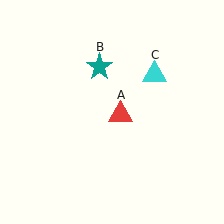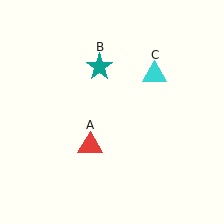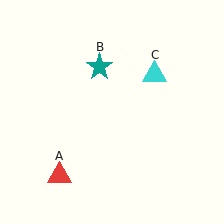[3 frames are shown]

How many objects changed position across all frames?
1 object changed position: red triangle (object A).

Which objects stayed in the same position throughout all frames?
Teal star (object B) and cyan triangle (object C) remained stationary.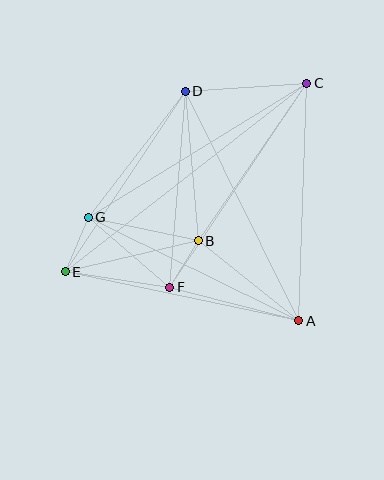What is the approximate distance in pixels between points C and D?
The distance between C and D is approximately 122 pixels.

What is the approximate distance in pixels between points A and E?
The distance between A and E is approximately 238 pixels.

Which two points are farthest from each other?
Points C and E are farthest from each other.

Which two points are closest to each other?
Points B and F are closest to each other.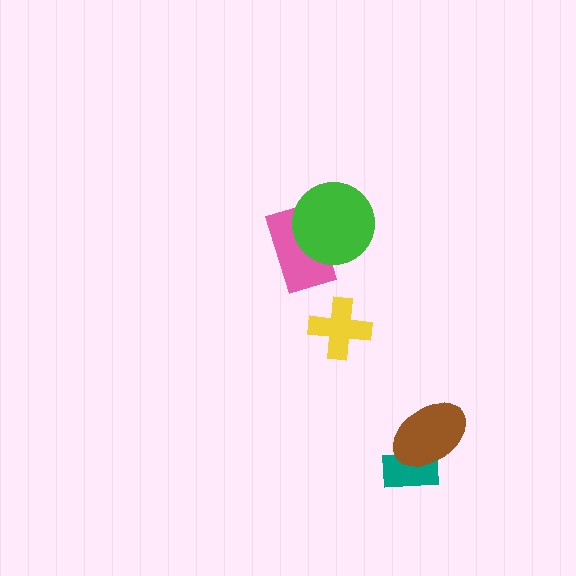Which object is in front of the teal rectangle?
The brown ellipse is in front of the teal rectangle.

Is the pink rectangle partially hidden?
Yes, it is partially covered by another shape.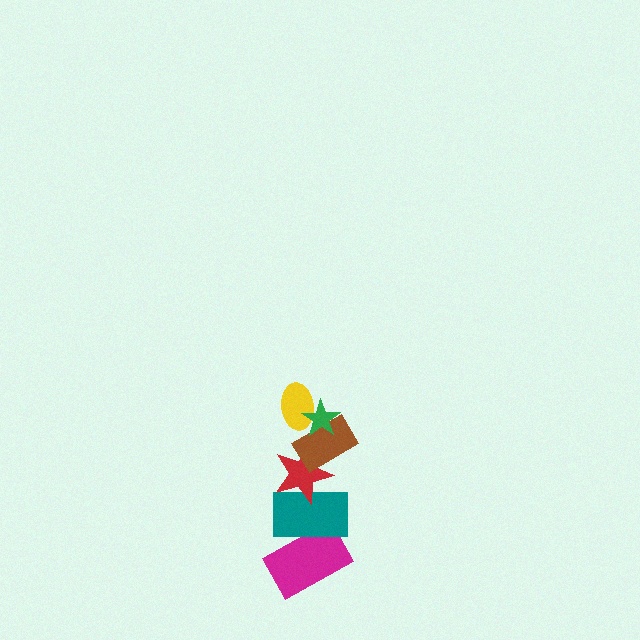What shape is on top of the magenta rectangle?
The teal rectangle is on top of the magenta rectangle.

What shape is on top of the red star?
The brown rectangle is on top of the red star.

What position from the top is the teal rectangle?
The teal rectangle is 5th from the top.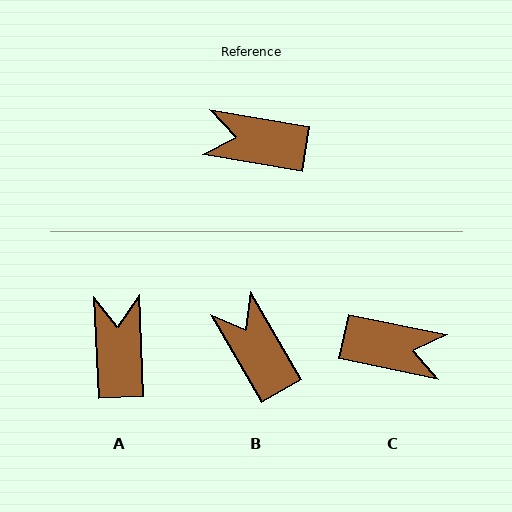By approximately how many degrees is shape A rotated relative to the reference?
Approximately 78 degrees clockwise.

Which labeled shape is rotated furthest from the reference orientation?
C, about 178 degrees away.